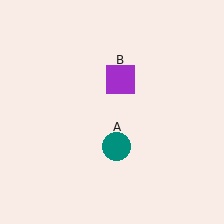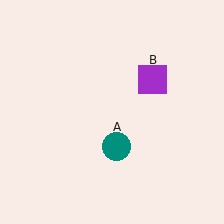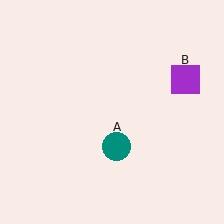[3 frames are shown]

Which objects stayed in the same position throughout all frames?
Teal circle (object A) remained stationary.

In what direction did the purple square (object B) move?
The purple square (object B) moved right.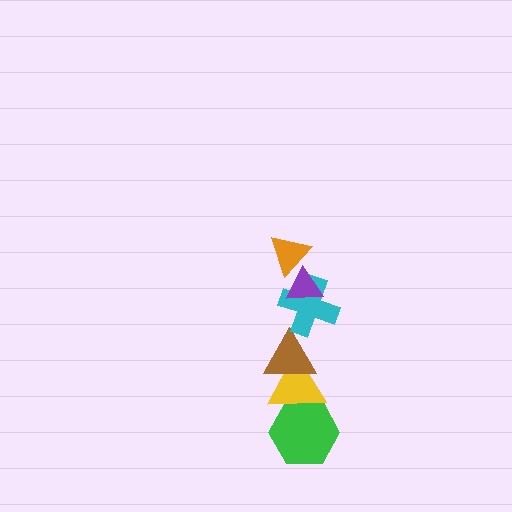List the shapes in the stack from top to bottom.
From top to bottom: the orange triangle, the purple triangle, the cyan cross, the brown triangle, the yellow triangle, the green hexagon.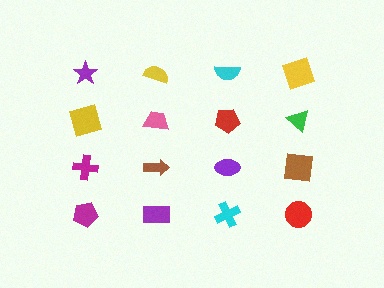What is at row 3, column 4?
A brown square.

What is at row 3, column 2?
A brown arrow.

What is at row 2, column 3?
A red pentagon.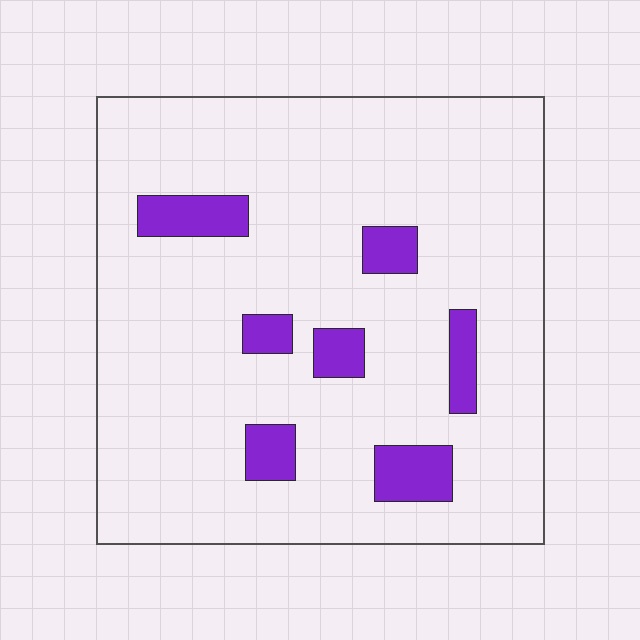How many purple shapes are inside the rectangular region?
7.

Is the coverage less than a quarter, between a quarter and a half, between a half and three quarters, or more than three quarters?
Less than a quarter.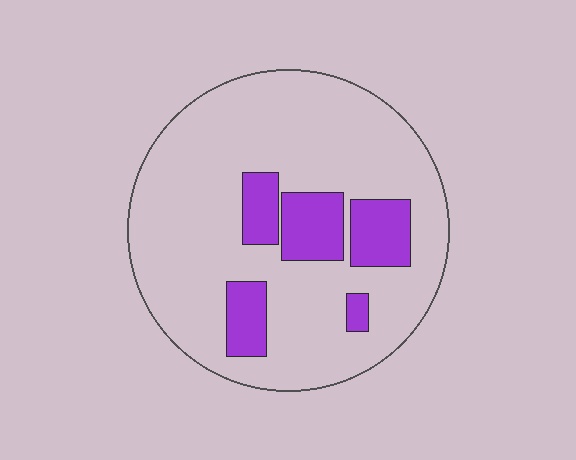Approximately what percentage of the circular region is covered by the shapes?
Approximately 20%.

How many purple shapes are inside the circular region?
5.